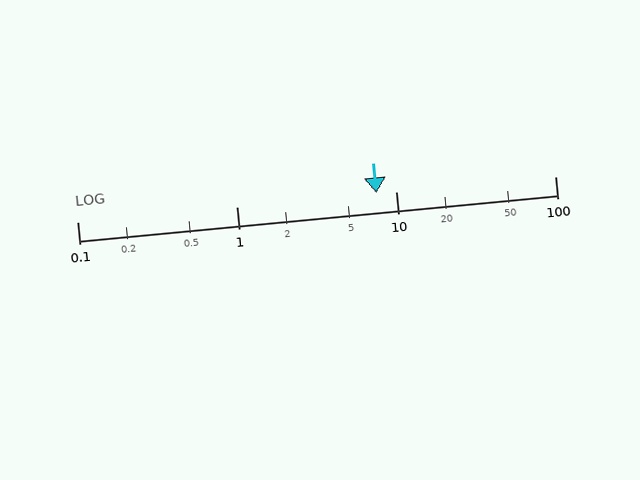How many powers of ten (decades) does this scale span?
The scale spans 3 decades, from 0.1 to 100.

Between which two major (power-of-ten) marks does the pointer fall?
The pointer is between 1 and 10.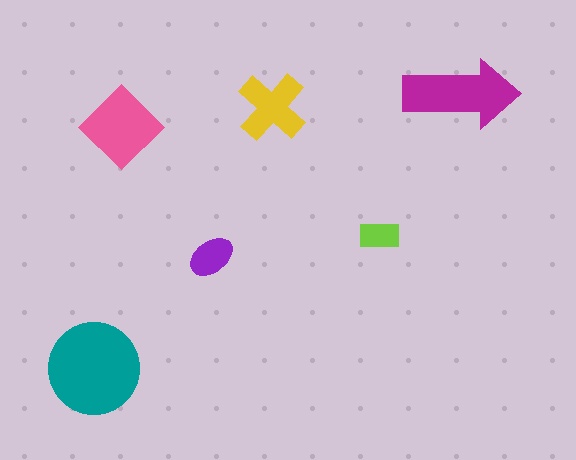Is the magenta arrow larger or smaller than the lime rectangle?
Larger.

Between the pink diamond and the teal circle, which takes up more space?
The teal circle.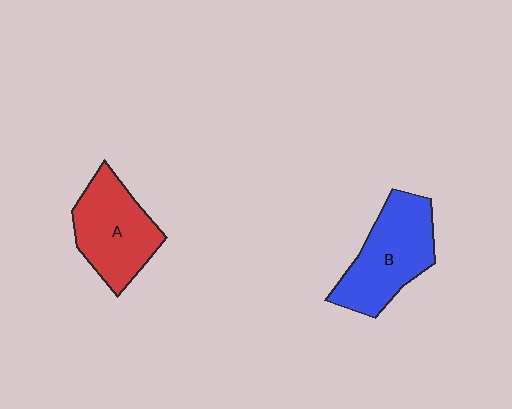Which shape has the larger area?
Shape B (blue).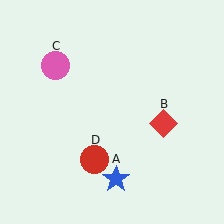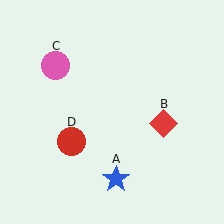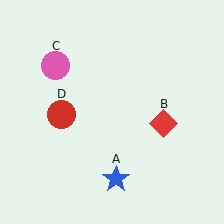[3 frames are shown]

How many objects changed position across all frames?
1 object changed position: red circle (object D).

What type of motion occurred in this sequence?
The red circle (object D) rotated clockwise around the center of the scene.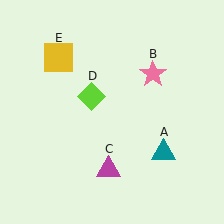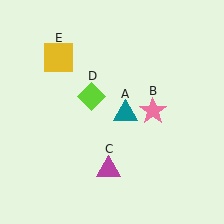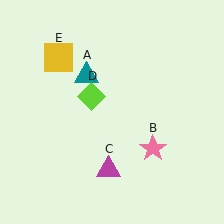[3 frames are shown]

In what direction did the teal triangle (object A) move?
The teal triangle (object A) moved up and to the left.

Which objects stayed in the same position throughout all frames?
Magenta triangle (object C) and lime diamond (object D) and yellow square (object E) remained stationary.